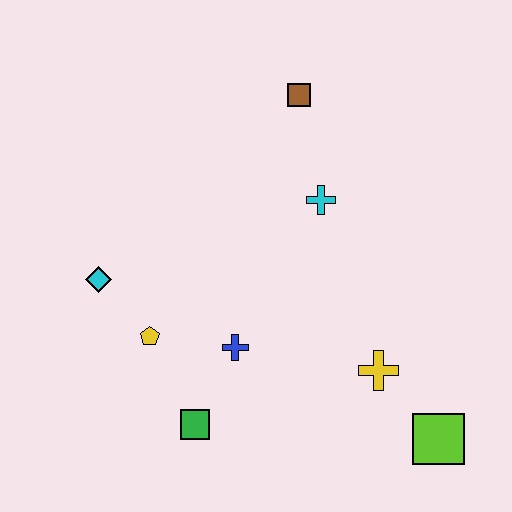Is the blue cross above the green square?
Yes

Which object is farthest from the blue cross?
The brown square is farthest from the blue cross.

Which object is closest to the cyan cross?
The brown square is closest to the cyan cross.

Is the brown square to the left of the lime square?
Yes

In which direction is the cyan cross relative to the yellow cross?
The cyan cross is above the yellow cross.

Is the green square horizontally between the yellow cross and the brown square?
No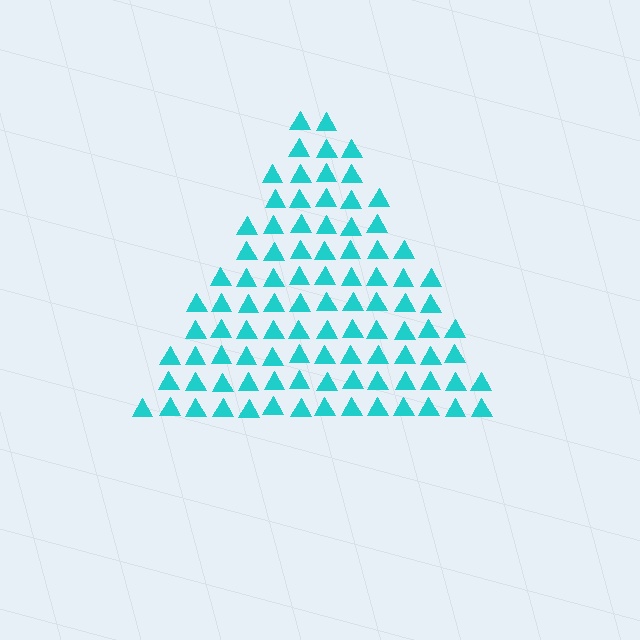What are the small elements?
The small elements are triangles.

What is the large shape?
The large shape is a triangle.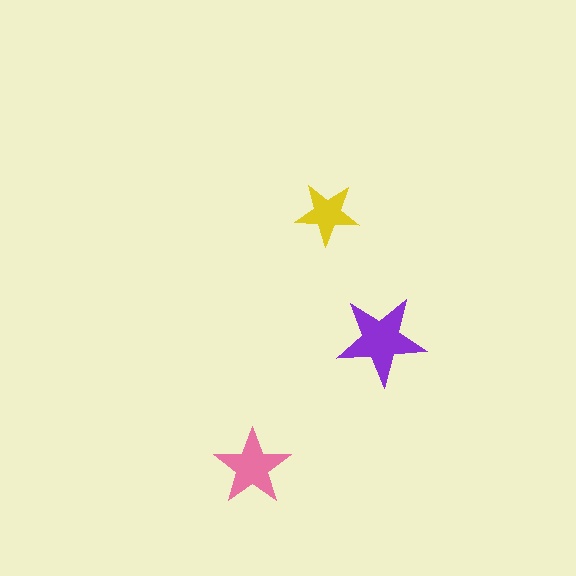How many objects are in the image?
There are 3 objects in the image.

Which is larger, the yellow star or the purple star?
The purple one.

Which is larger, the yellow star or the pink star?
The pink one.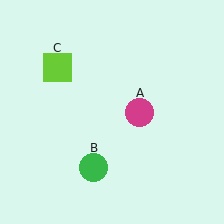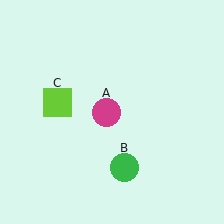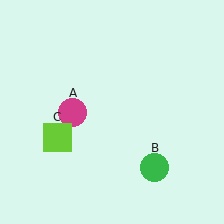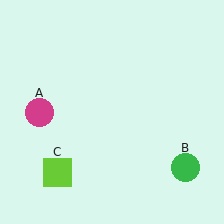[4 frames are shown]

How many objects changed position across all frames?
3 objects changed position: magenta circle (object A), green circle (object B), lime square (object C).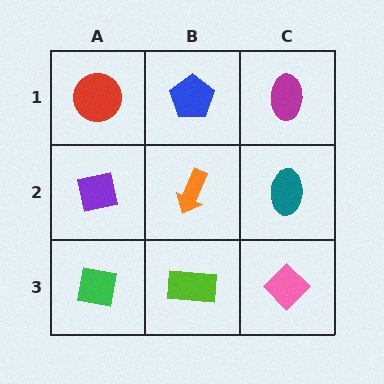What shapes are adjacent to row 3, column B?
An orange arrow (row 2, column B), a green square (row 3, column A), a pink diamond (row 3, column C).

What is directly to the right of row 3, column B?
A pink diamond.